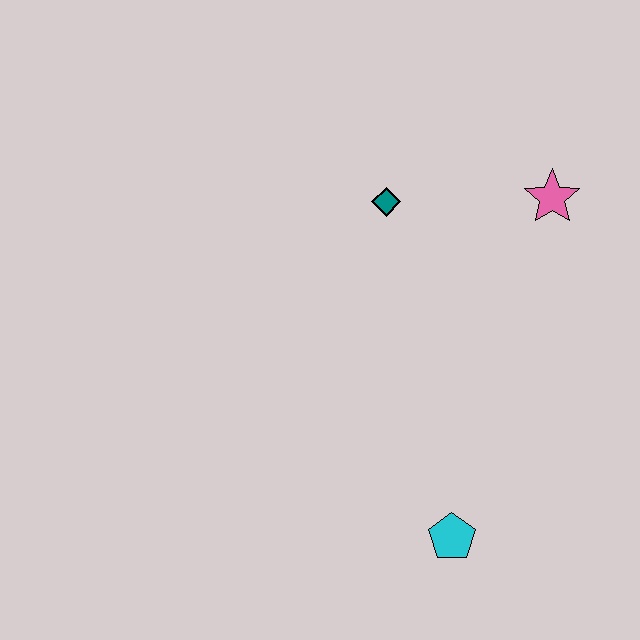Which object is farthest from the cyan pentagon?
The pink star is farthest from the cyan pentagon.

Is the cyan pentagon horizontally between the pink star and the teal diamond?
Yes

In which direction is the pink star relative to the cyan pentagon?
The pink star is above the cyan pentagon.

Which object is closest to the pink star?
The teal diamond is closest to the pink star.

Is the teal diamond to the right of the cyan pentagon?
No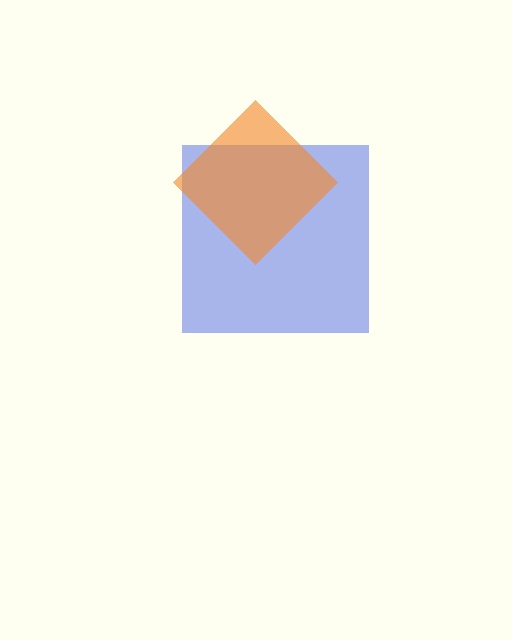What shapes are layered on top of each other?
The layered shapes are: a blue square, an orange diamond.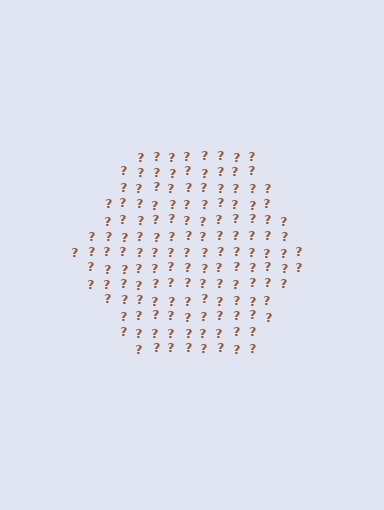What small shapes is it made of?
It is made of small question marks.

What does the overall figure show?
The overall figure shows a hexagon.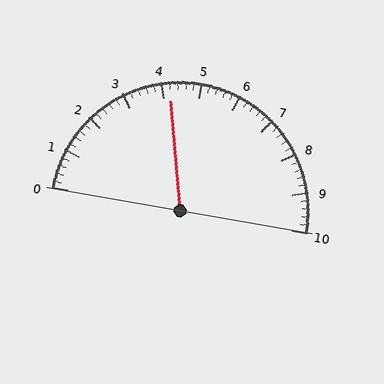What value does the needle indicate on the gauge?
The needle indicates approximately 4.2.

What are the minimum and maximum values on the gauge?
The gauge ranges from 0 to 10.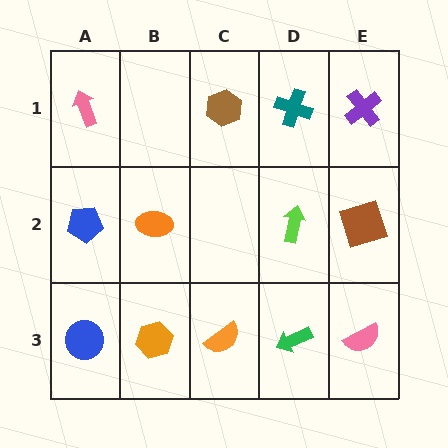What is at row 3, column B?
An orange hexagon.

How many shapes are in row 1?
4 shapes.